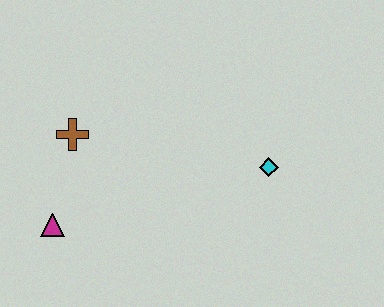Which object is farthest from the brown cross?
The cyan diamond is farthest from the brown cross.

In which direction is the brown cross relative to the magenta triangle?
The brown cross is above the magenta triangle.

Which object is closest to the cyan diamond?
The brown cross is closest to the cyan diamond.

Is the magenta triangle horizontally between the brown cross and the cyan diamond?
No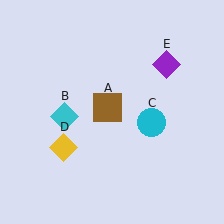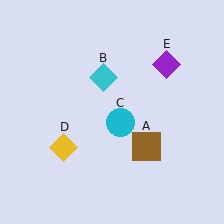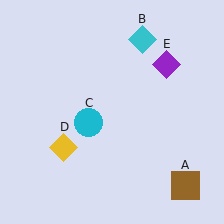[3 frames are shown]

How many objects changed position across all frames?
3 objects changed position: brown square (object A), cyan diamond (object B), cyan circle (object C).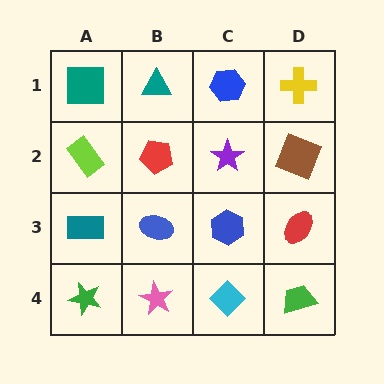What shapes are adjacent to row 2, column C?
A blue hexagon (row 1, column C), a blue hexagon (row 3, column C), a red pentagon (row 2, column B), a brown square (row 2, column D).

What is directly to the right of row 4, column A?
A pink star.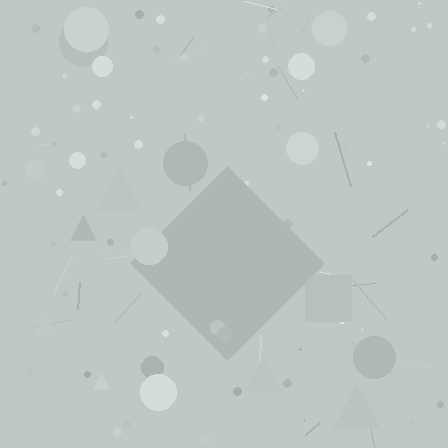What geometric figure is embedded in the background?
A diamond is embedded in the background.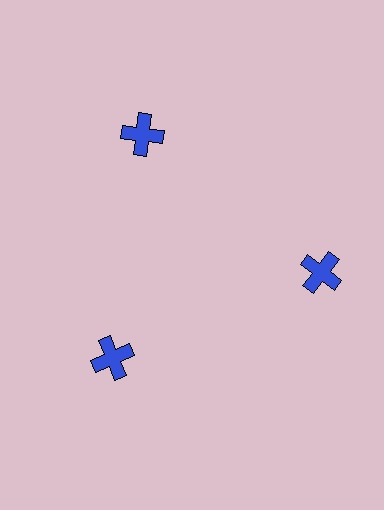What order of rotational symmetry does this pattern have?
This pattern has 3-fold rotational symmetry.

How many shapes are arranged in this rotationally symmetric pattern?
There are 3 shapes, arranged in 3 groups of 1.